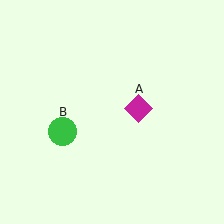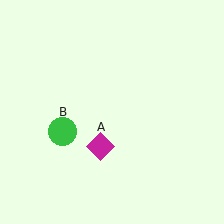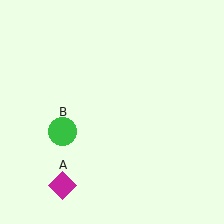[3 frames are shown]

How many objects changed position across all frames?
1 object changed position: magenta diamond (object A).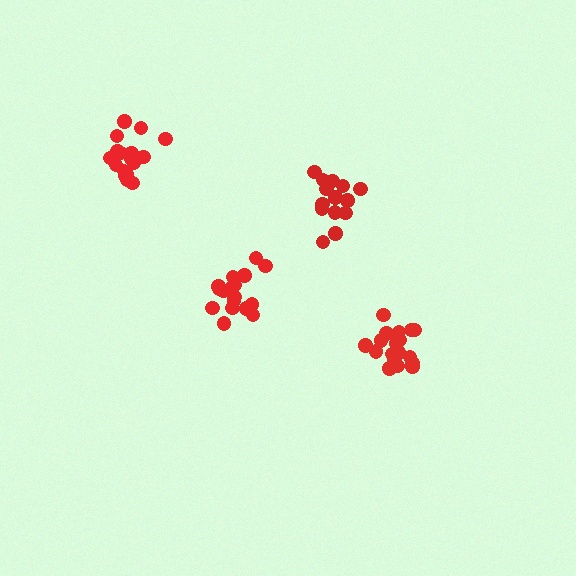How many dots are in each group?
Group 1: 14 dots, Group 2: 18 dots, Group 3: 18 dots, Group 4: 17 dots (67 total).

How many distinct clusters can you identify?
There are 4 distinct clusters.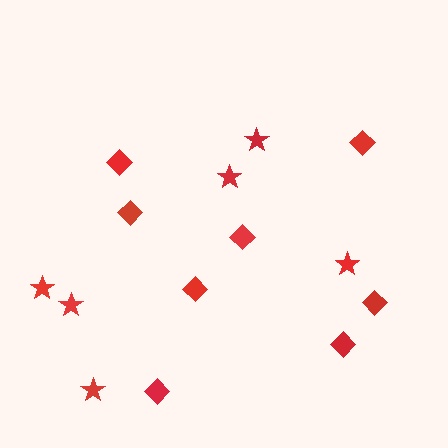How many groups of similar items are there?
There are 2 groups: one group of stars (6) and one group of diamonds (8).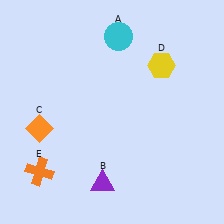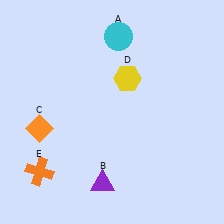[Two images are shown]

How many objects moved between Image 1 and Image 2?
1 object moved between the two images.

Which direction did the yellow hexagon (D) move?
The yellow hexagon (D) moved left.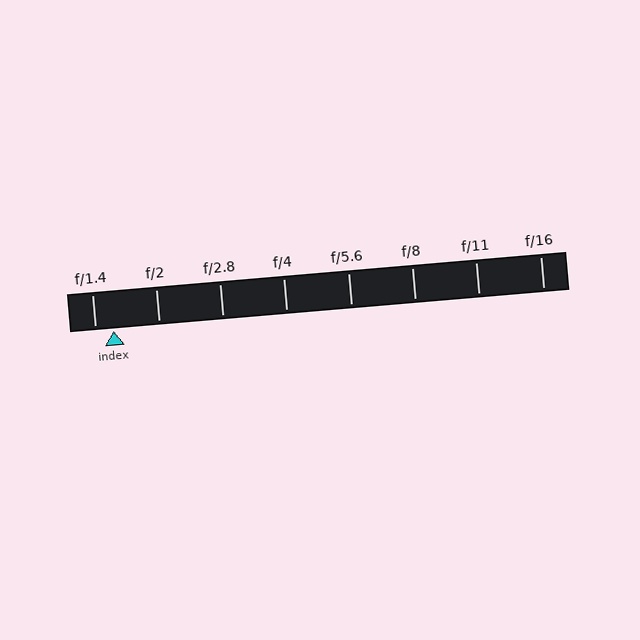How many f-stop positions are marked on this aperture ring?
There are 8 f-stop positions marked.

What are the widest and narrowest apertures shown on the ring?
The widest aperture shown is f/1.4 and the narrowest is f/16.